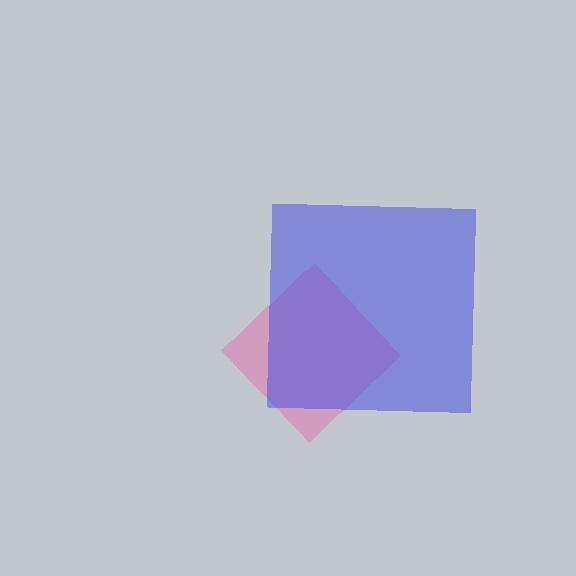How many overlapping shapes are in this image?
There are 2 overlapping shapes in the image.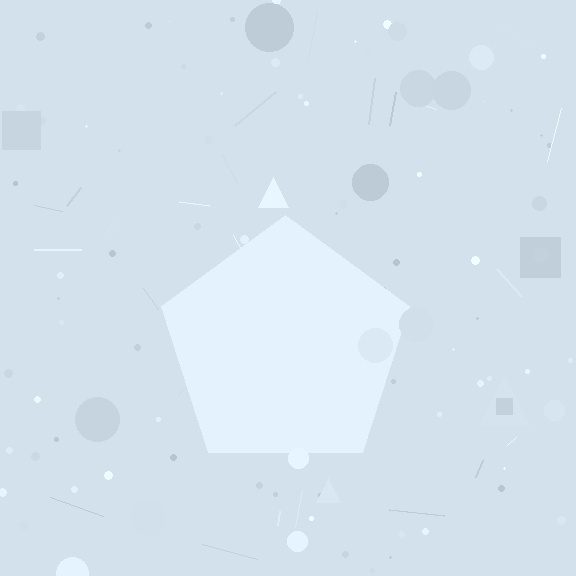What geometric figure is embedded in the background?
A pentagon is embedded in the background.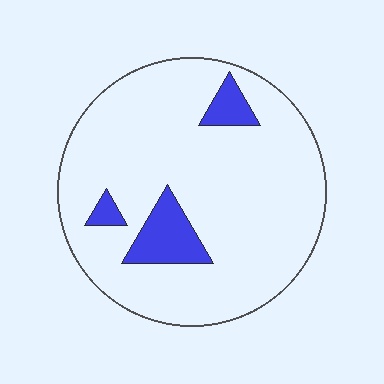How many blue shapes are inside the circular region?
3.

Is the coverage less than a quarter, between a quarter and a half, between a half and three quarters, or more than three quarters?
Less than a quarter.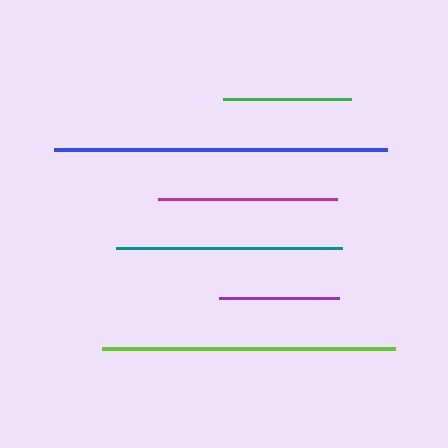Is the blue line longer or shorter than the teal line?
The blue line is longer than the teal line.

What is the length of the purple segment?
The purple segment is approximately 121 pixels long.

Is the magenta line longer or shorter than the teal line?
The teal line is longer than the magenta line.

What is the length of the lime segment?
The lime segment is approximately 293 pixels long.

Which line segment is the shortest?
The purple line is the shortest at approximately 121 pixels.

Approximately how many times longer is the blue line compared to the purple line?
The blue line is approximately 2.8 times the length of the purple line.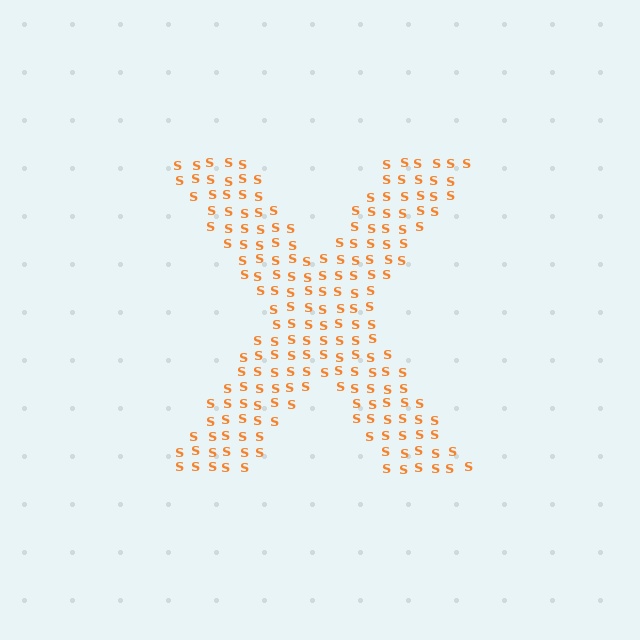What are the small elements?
The small elements are letter S's.